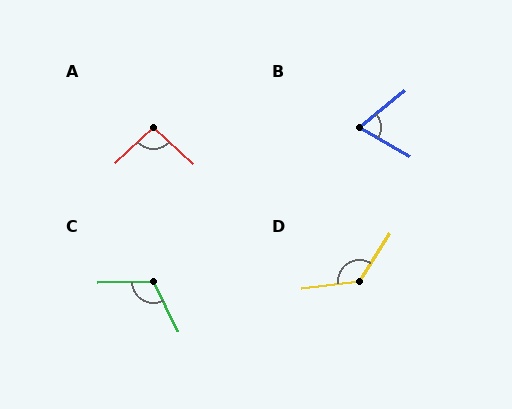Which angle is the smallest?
B, at approximately 69 degrees.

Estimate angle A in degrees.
Approximately 94 degrees.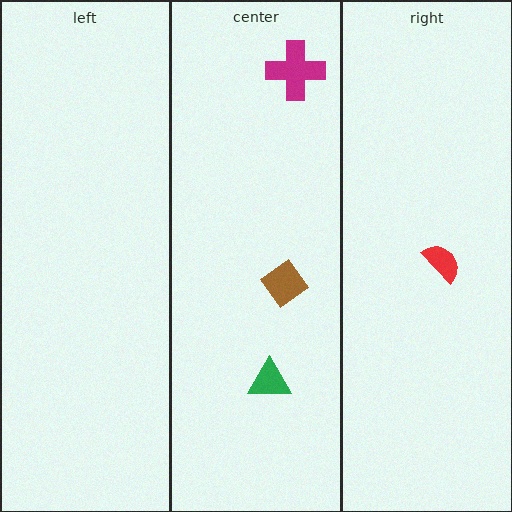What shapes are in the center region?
The magenta cross, the brown diamond, the green triangle.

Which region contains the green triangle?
The center region.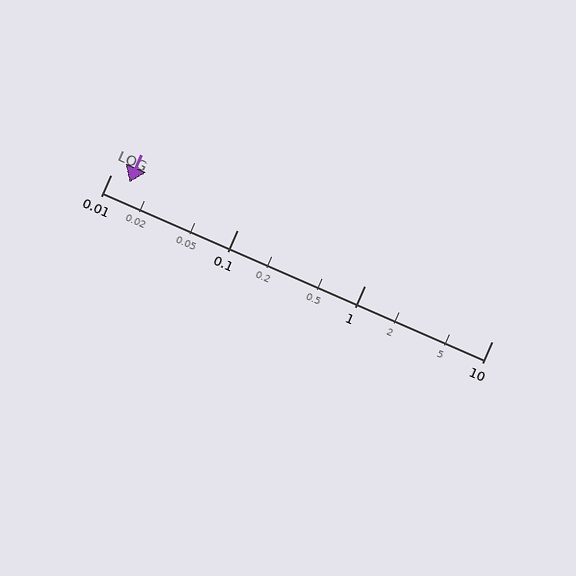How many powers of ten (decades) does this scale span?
The scale spans 3 decades, from 0.01 to 10.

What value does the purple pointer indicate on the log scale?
The pointer indicates approximately 0.014.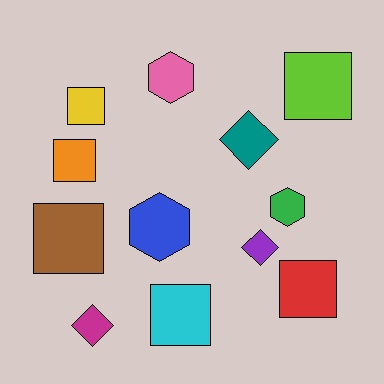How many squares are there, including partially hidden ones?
There are 6 squares.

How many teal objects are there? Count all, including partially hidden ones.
There is 1 teal object.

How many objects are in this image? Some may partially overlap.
There are 12 objects.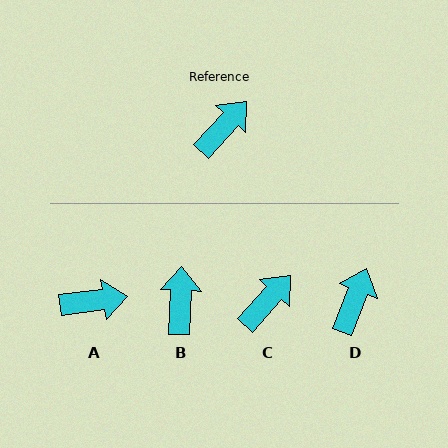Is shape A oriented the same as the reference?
No, it is off by about 40 degrees.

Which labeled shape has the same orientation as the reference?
C.